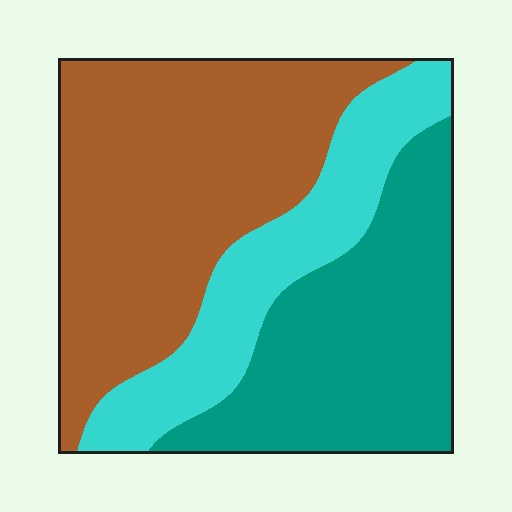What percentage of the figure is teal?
Teal takes up about one third (1/3) of the figure.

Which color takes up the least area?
Cyan, at roughly 20%.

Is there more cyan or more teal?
Teal.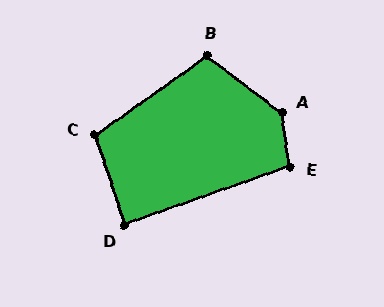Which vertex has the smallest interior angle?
D, at approximately 88 degrees.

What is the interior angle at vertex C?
Approximately 107 degrees (obtuse).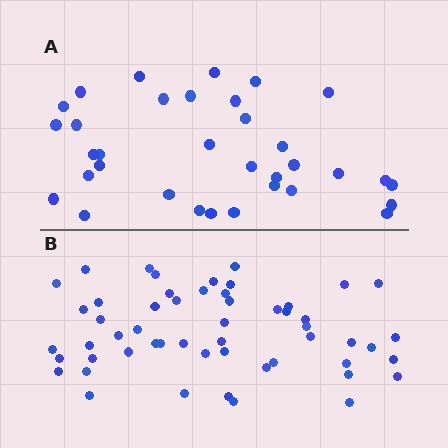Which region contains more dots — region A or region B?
Region B (the bottom region) has more dots.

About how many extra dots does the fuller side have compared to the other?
Region B has approximately 20 more dots than region A.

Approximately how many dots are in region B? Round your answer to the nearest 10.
About 50 dots. (The exact count is 54, which rounds to 50.)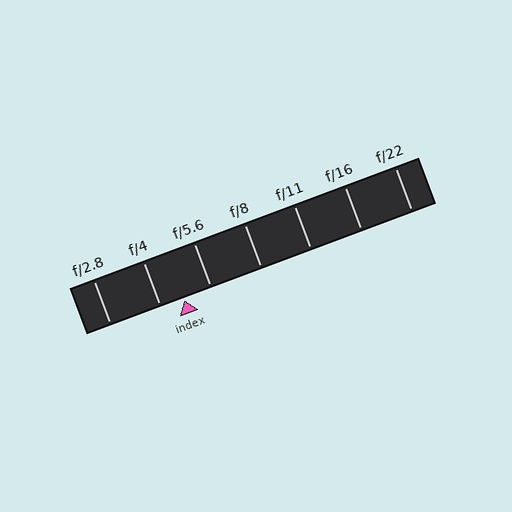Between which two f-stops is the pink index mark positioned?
The index mark is between f/4 and f/5.6.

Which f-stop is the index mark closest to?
The index mark is closest to f/4.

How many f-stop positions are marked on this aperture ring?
There are 7 f-stop positions marked.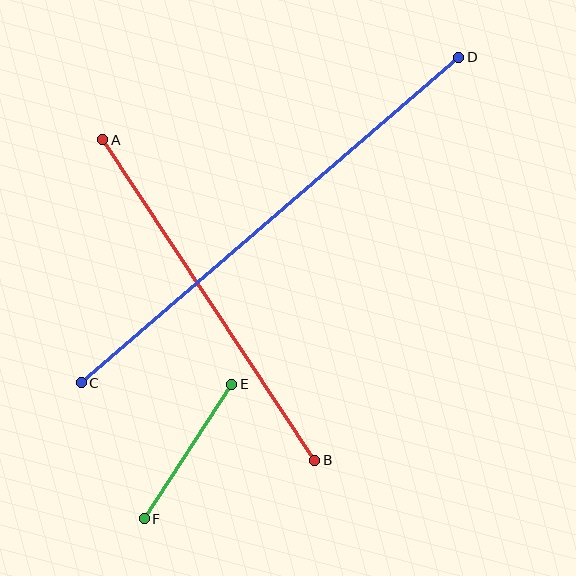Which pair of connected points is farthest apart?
Points C and D are farthest apart.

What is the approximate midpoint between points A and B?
The midpoint is at approximately (209, 300) pixels.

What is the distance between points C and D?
The distance is approximately 498 pixels.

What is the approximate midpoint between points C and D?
The midpoint is at approximately (270, 220) pixels.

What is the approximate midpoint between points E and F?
The midpoint is at approximately (188, 452) pixels.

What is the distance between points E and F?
The distance is approximately 160 pixels.